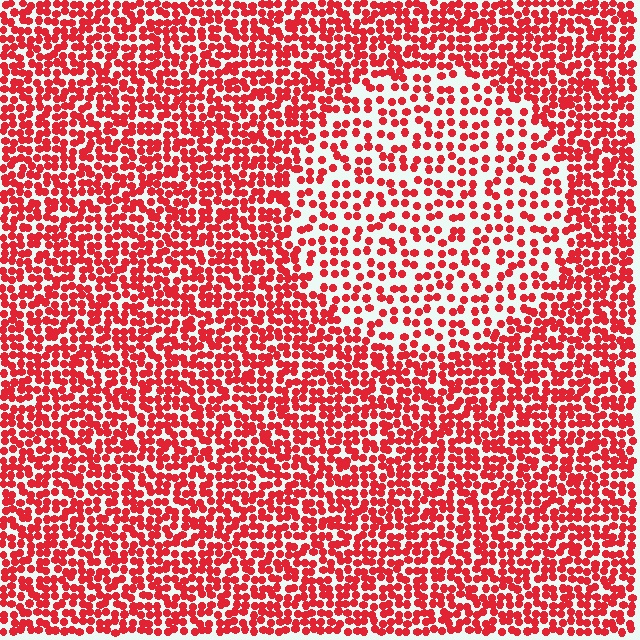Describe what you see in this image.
The image contains small red elements arranged at two different densities. A circle-shaped region is visible where the elements are less densely packed than the surrounding area.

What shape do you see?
I see a circle.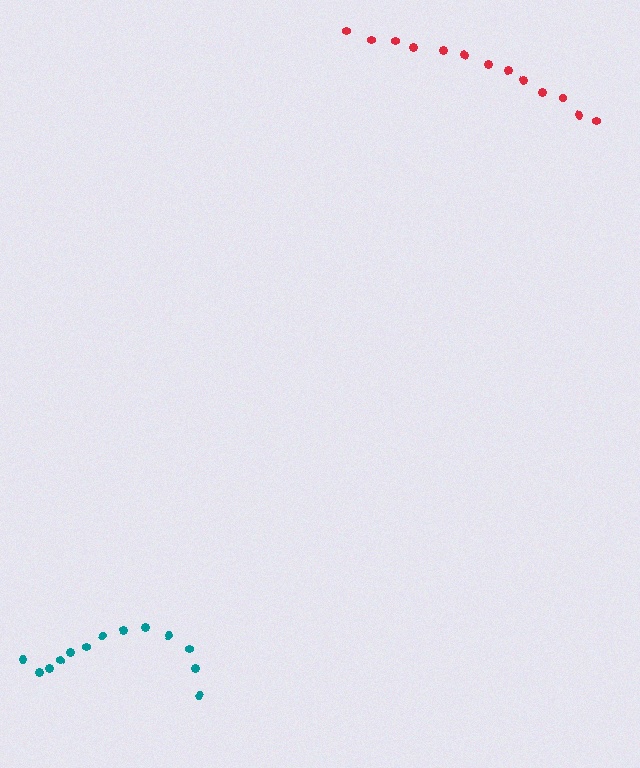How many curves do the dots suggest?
There are 2 distinct paths.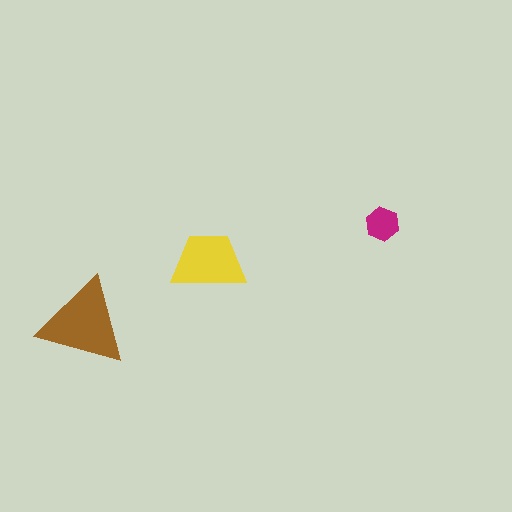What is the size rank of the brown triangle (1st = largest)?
1st.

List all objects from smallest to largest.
The magenta hexagon, the yellow trapezoid, the brown triangle.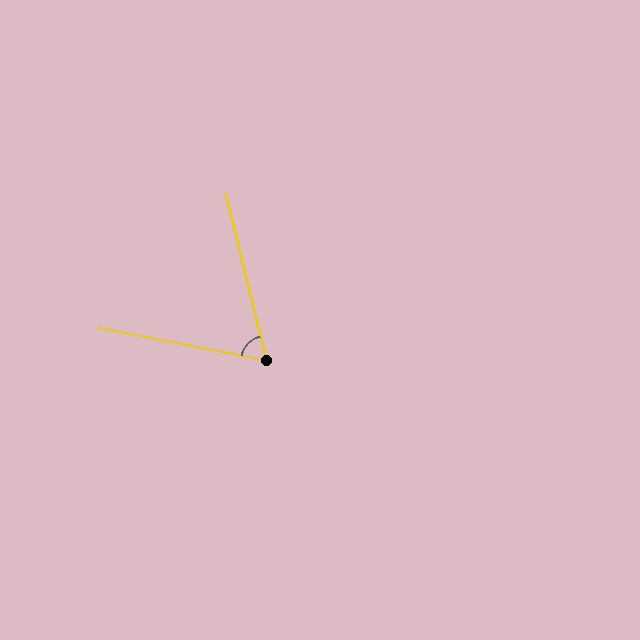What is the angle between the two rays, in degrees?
Approximately 65 degrees.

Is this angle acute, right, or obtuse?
It is acute.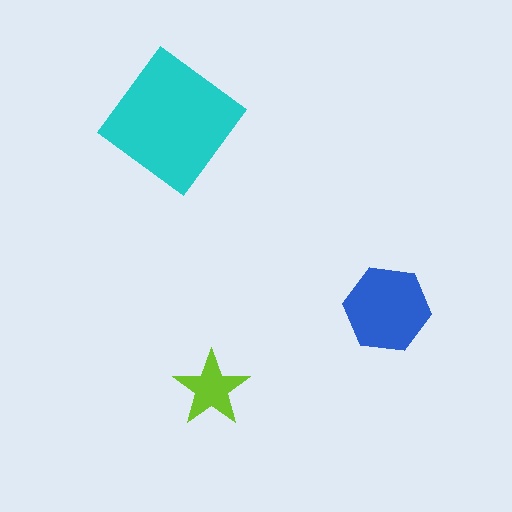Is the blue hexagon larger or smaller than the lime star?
Larger.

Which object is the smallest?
The lime star.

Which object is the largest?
The cyan diamond.